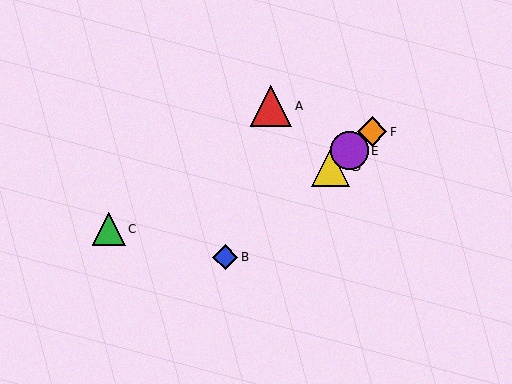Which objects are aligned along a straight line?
Objects B, D, E, F are aligned along a straight line.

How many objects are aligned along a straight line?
4 objects (B, D, E, F) are aligned along a straight line.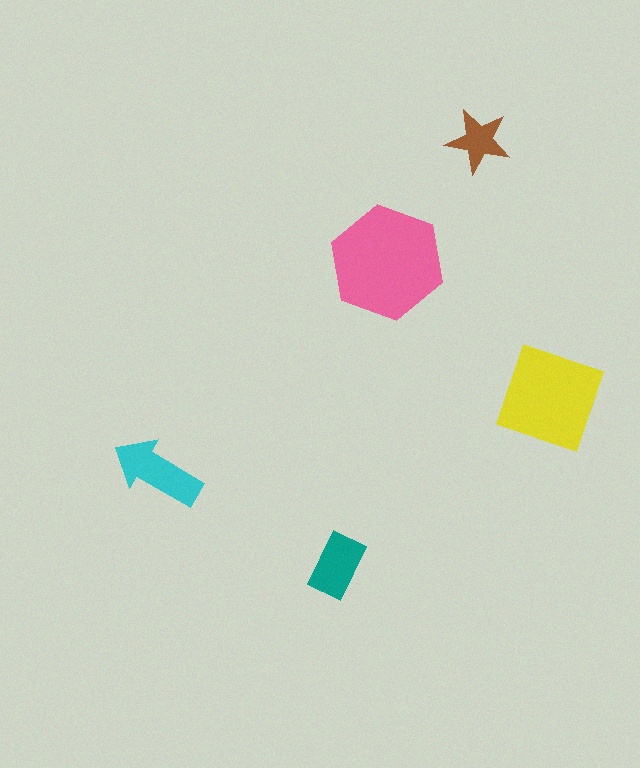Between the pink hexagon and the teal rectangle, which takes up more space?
The pink hexagon.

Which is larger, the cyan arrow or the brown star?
The cyan arrow.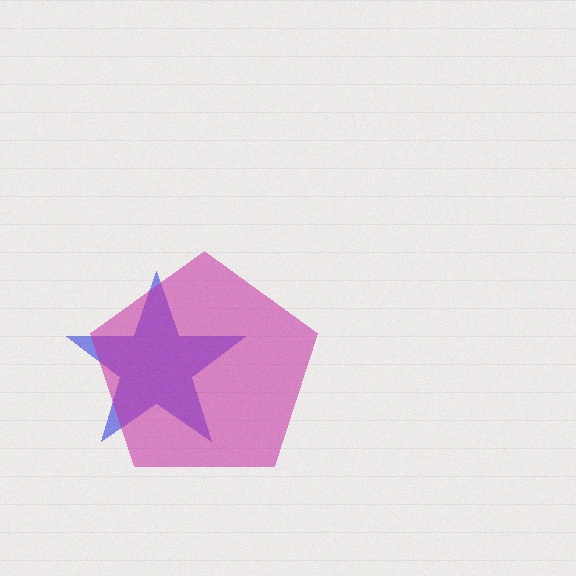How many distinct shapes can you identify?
There are 2 distinct shapes: a blue star, a magenta pentagon.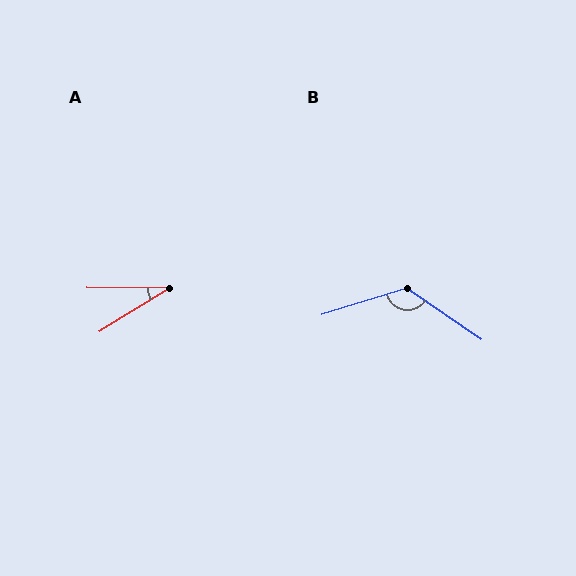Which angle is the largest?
B, at approximately 128 degrees.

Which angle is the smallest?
A, at approximately 31 degrees.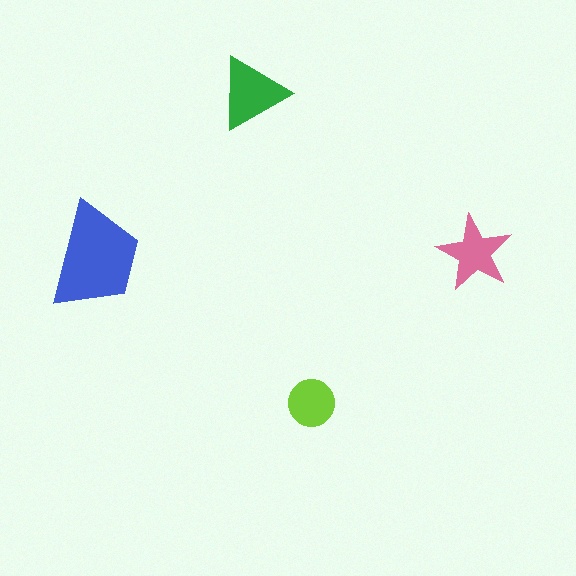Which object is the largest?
The blue trapezoid.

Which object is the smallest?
The lime circle.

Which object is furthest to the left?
The blue trapezoid is leftmost.